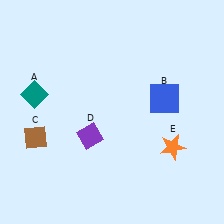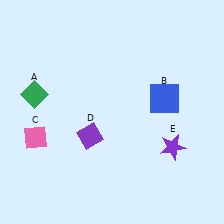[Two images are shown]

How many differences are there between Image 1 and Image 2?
There are 3 differences between the two images.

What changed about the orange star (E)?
In Image 1, E is orange. In Image 2, it changed to purple.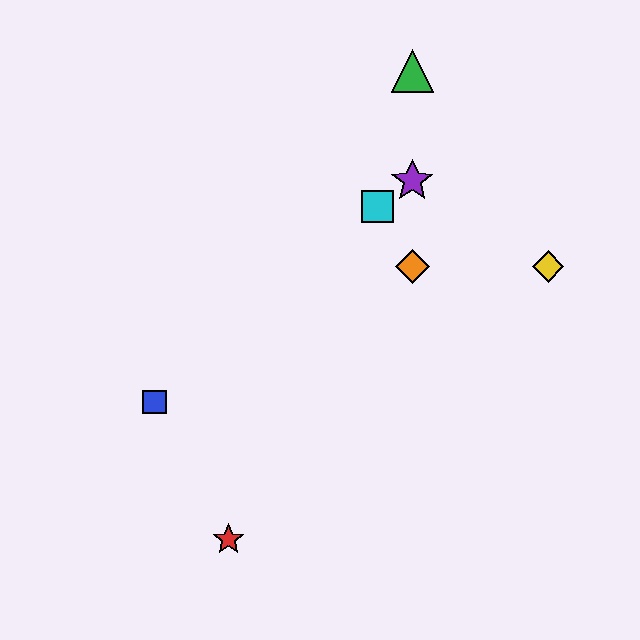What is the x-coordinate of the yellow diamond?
The yellow diamond is at x≈548.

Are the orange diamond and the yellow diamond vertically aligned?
No, the orange diamond is at x≈412 and the yellow diamond is at x≈548.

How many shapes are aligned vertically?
3 shapes (the green triangle, the purple star, the orange diamond) are aligned vertically.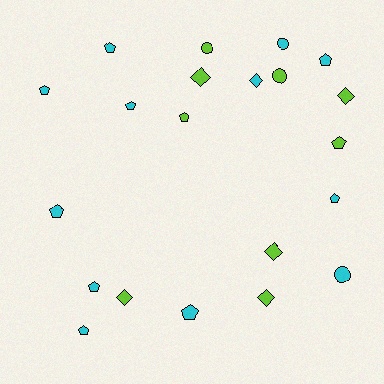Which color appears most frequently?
Cyan, with 12 objects.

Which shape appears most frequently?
Pentagon, with 11 objects.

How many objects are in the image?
There are 21 objects.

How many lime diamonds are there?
There are 5 lime diamonds.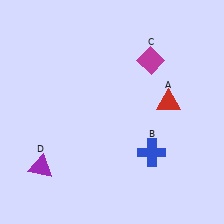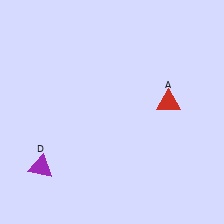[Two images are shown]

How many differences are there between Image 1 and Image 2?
There are 2 differences between the two images.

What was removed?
The magenta diamond (C), the blue cross (B) were removed in Image 2.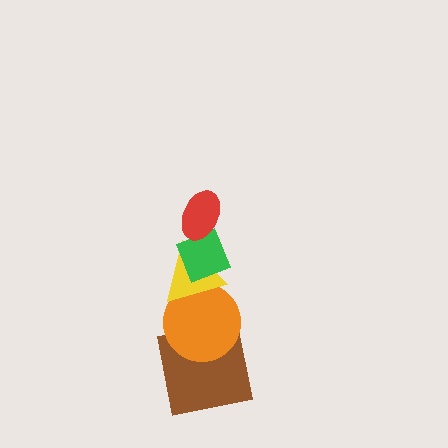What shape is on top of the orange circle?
The yellow triangle is on top of the orange circle.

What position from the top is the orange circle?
The orange circle is 4th from the top.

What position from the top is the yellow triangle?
The yellow triangle is 3rd from the top.